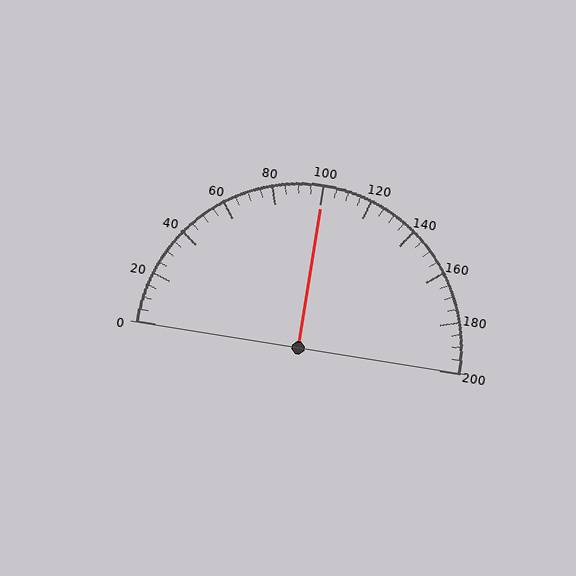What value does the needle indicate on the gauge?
The needle indicates approximately 100.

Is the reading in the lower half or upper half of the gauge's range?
The reading is in the upper half of the range (0 to 200).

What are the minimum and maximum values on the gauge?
The gauge ranges from 0 to 200.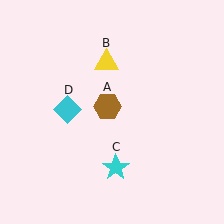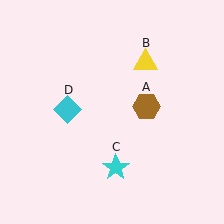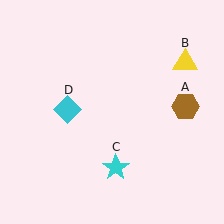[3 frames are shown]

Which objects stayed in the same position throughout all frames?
Cyan star (object C) and cyan diamond (object D) remained stationary.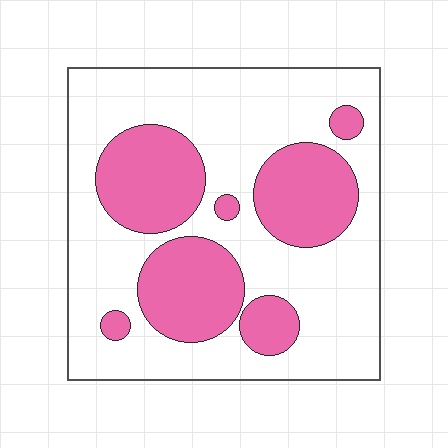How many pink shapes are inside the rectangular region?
7.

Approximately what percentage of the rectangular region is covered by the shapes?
Approximately 35%.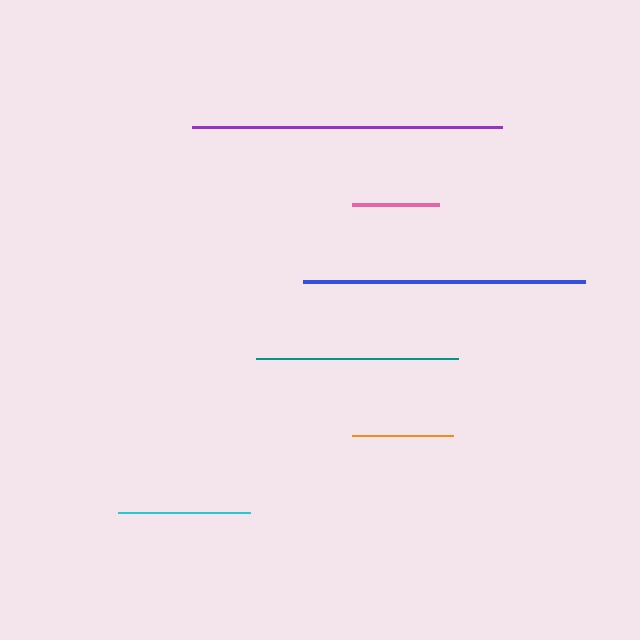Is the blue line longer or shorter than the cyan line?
The blue line is longer than the cyan line.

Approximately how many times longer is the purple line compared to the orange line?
The purple line is approximately 3.1 times the length of the orange line.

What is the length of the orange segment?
The orange segment is approximately 100 pixels long.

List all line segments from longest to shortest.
From longest to shortest: purple, blue, teal, cyan, orange, pink.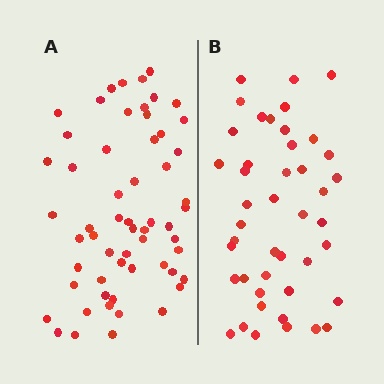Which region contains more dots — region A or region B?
Region A (the left region) has more dots.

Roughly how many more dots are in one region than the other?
Region A has approximately 15 more dots than region B.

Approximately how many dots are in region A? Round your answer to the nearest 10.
About 60 dots. (The exact count is 58, which rounds to 60.)